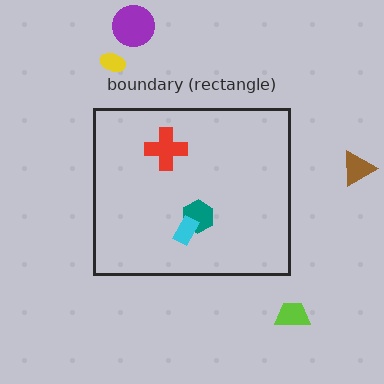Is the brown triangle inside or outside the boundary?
Outside.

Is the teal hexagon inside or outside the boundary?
Inside.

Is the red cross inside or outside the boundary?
Inside.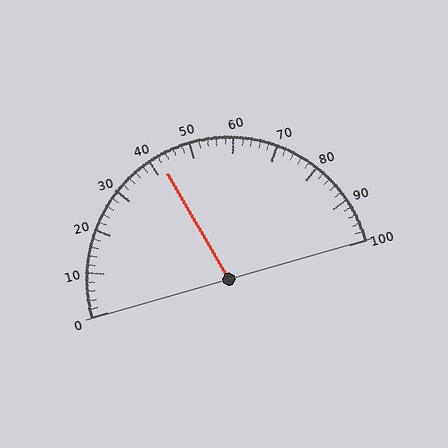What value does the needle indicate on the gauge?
The needle indicates approximately 42.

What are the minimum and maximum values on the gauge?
The gauge ranges from 0 to 100.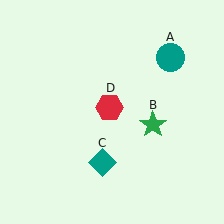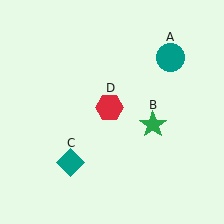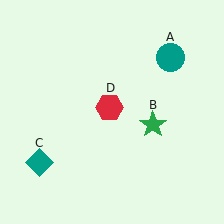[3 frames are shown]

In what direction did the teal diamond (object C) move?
The teal diamond (object C) moved left.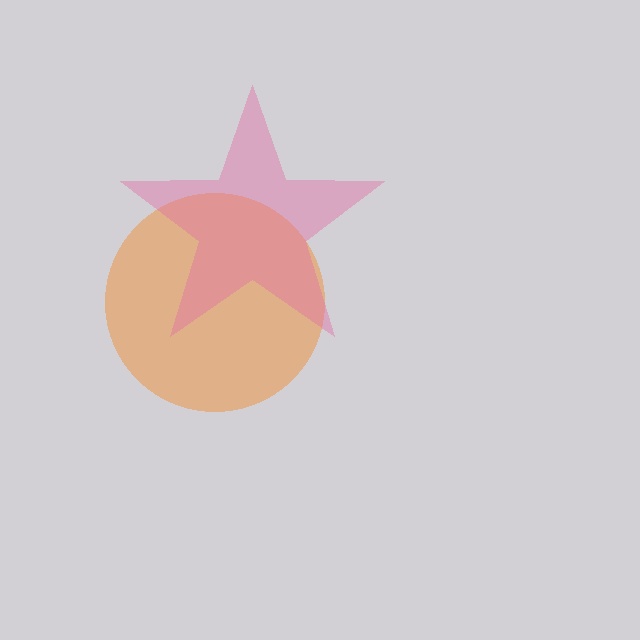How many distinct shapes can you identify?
There are 2 distinct shapes: an orange circle, a pink star.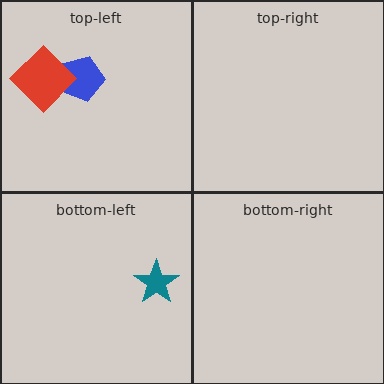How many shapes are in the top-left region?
2.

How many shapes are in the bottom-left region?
1.